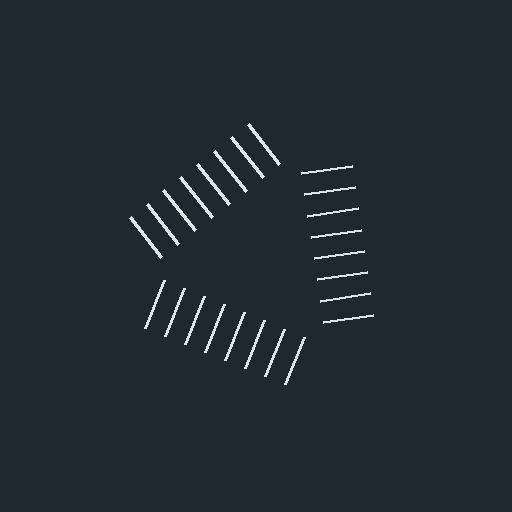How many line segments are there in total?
24 — 8 along each of the 3 edges.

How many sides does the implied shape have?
3 sides — the line-ends trace a triangle.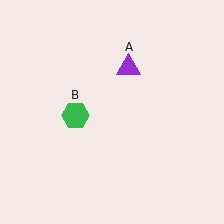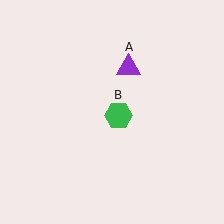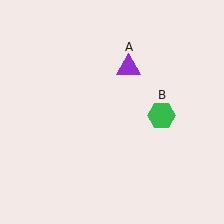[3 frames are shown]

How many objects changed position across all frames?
1 object changed position: green hexagon (object B).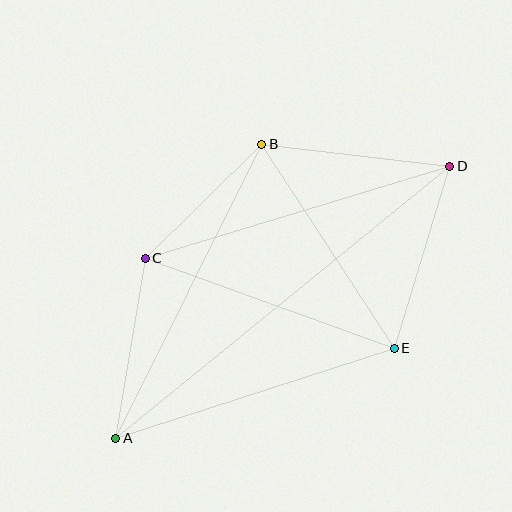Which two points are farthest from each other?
Points A and D are farthest from each other.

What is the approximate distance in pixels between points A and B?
The distance between A and B is approximately 328 pixels.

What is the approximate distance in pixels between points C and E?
The distance between C and E is approximately 265 pixels.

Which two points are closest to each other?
Points B and C are closest to each other.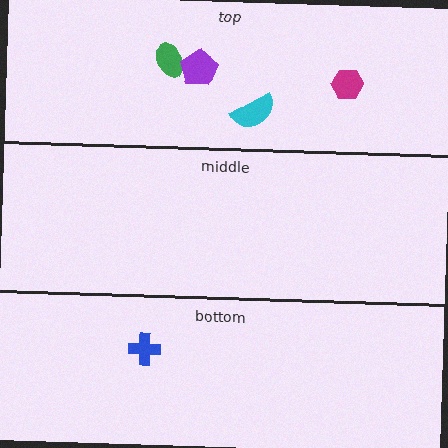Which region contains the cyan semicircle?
The top region.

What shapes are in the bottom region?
The blue cross.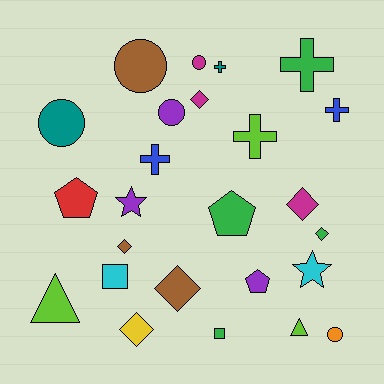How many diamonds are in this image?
There are 6 diamonds.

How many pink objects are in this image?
There are no pink objects.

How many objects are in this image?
There are 25 objects.